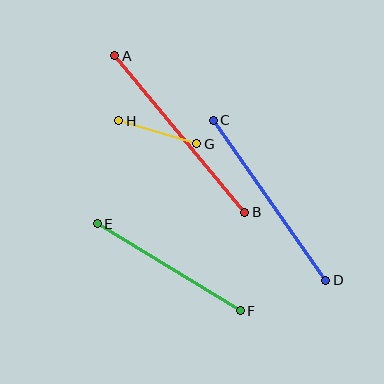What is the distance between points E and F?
The distance is approximately 167 pixels.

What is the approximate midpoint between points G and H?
The midpoint is at approximately (158, 132) pixels.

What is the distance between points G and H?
The distance is approximately 81 pixels.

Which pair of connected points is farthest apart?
Points A and B are farthest apart.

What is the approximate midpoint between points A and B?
The midpoint is at approximately (180, 134) pixels.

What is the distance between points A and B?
The distance is approximately 203 pixels.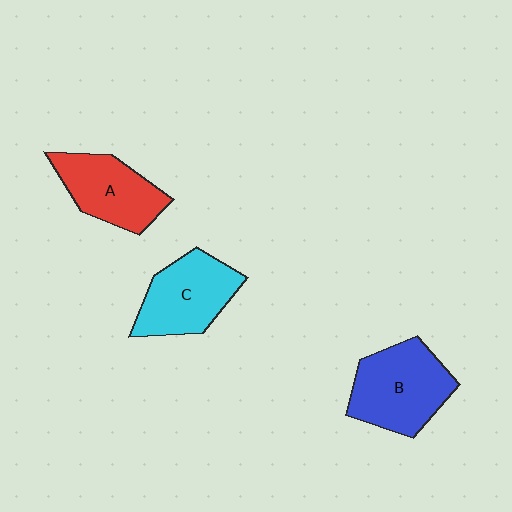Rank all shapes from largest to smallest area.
From largest to smallest: B (blue), C (cyan), A (red).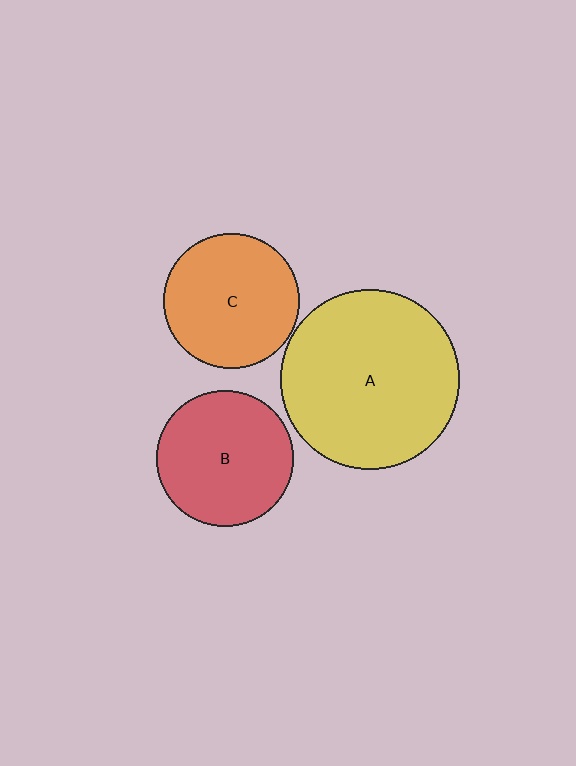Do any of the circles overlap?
No, none of the circles overlap.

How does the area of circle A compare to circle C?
Approximately 1.7 times.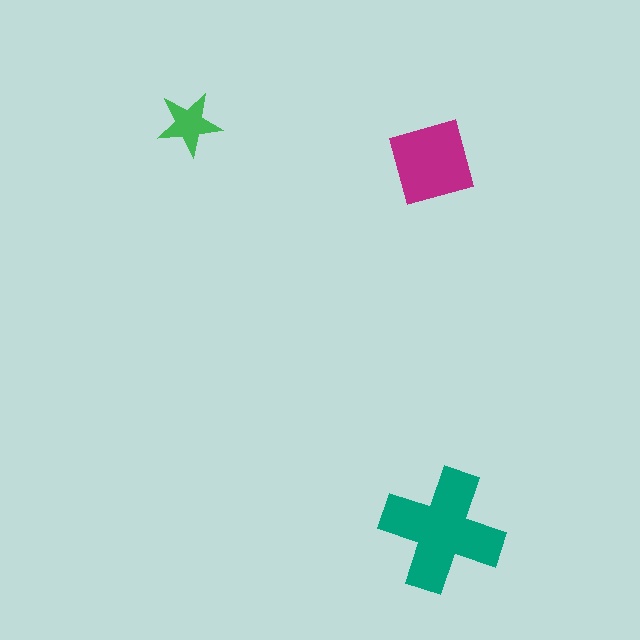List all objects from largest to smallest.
The teal cross, the magenta diamond, the green star.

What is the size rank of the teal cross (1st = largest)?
1st.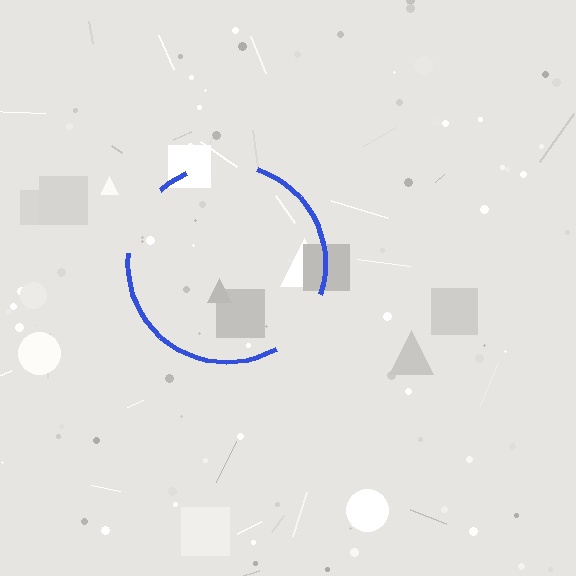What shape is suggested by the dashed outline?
The dashed outline suggests a circle.